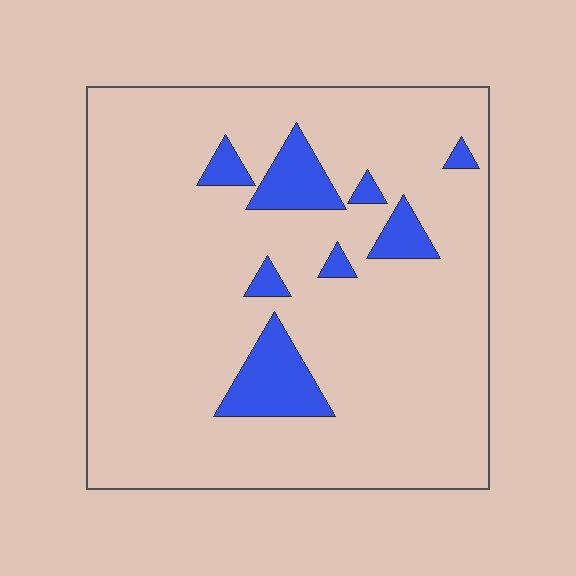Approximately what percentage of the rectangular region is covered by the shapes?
Approximately 10%.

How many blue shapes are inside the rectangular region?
8.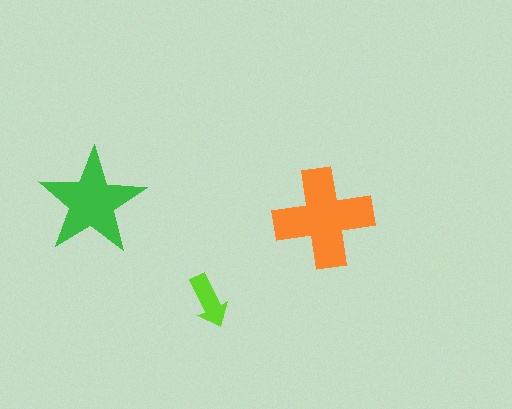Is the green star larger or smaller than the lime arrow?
Larger.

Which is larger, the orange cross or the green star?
The orange cross.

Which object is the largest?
The orange cross.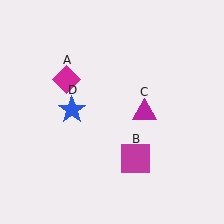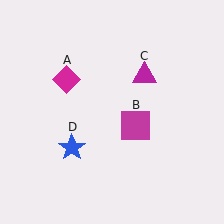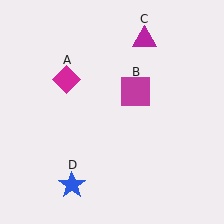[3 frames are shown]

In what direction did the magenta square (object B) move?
The magenta square (object B) moved up.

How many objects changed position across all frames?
3 objects changed position: magenta square (object B), magenta triangle (object C), blue star (object D).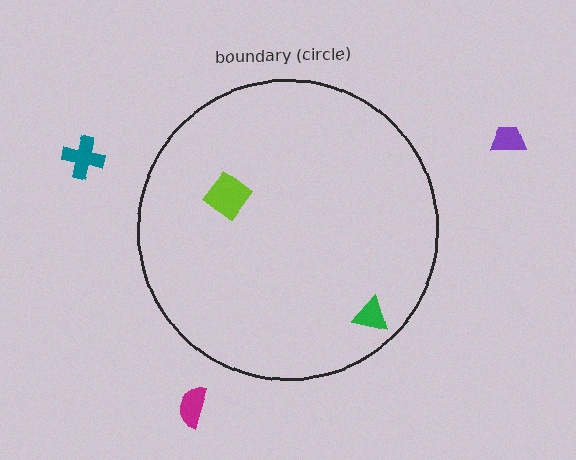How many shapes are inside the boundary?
2 inside, 3 outside.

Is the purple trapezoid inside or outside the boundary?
Outside.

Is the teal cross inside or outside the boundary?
Outside.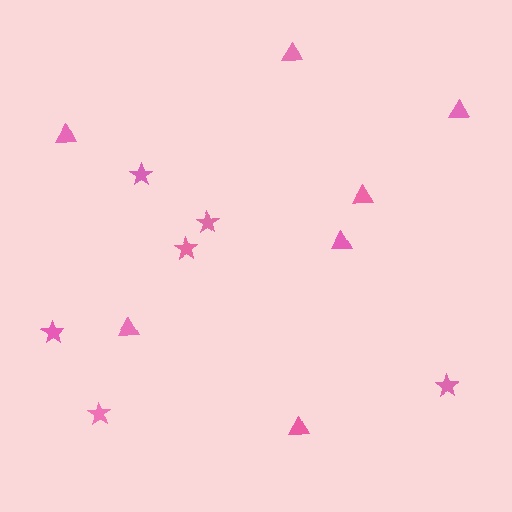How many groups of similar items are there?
There are 2 groups: one group of triangles (7) and one group of stars (6).